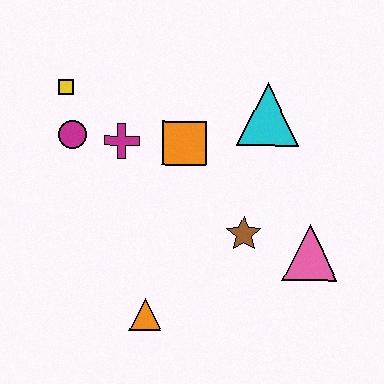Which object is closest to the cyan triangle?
The orange square is closest to the cyan triangle.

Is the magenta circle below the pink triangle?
No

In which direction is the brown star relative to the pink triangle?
The brown star is to the left of the pink triangle.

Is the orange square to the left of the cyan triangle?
Yes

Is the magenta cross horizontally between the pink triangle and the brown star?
No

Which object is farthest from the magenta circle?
The pink triangle is farthest from the magenta circle.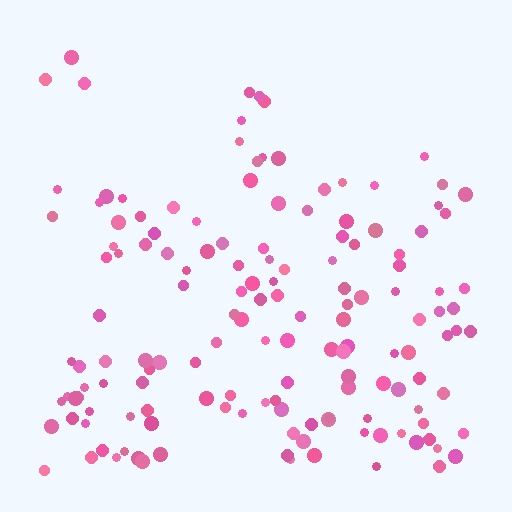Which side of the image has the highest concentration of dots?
The bottom.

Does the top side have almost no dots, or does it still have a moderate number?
Still a moderate number, just noticeably fewer than the bottom.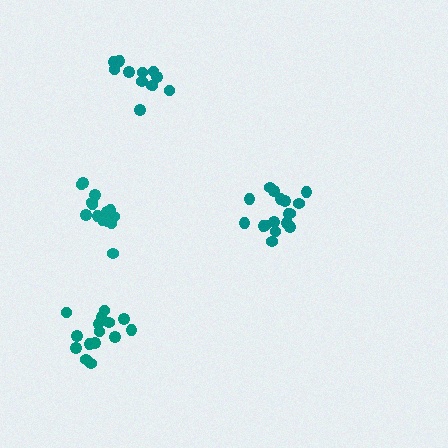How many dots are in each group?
Group 1: 15 dots, Group 2: 17 dots, Group 3: 14 dots, Group 4: 12 dots (58 total).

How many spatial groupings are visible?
There are 4 spatial groupings.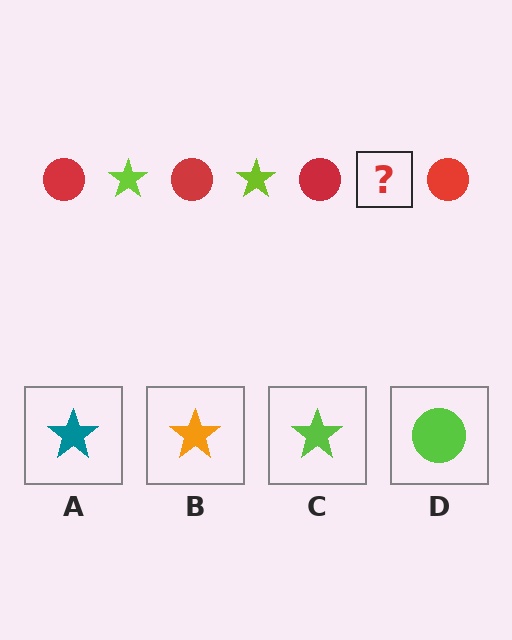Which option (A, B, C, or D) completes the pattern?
C.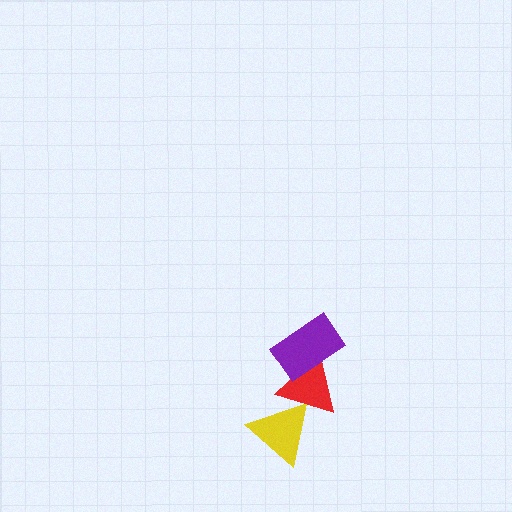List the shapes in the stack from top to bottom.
From top to bottom: the purple rectangle, the red triangle, the yellow triangle.